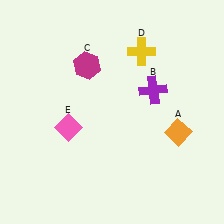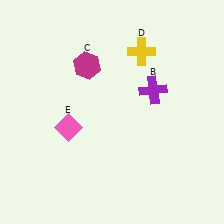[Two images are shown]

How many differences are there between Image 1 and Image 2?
There is 1 difference between the two images.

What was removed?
The orange diamond (A) was removed in Image 2.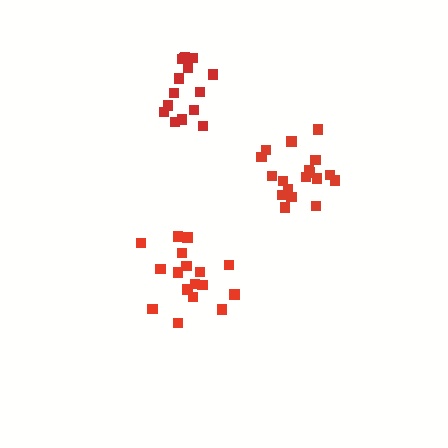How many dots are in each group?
Group 1: 17 dots, Group 2: 15 dots, Group 3: 18 dots (50 total).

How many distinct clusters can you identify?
There are 3 distinct clusters.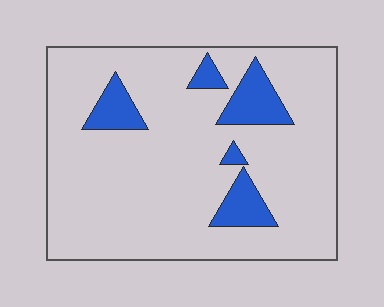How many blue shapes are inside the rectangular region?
5.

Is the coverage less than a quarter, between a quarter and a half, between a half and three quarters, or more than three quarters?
Less than a quarter.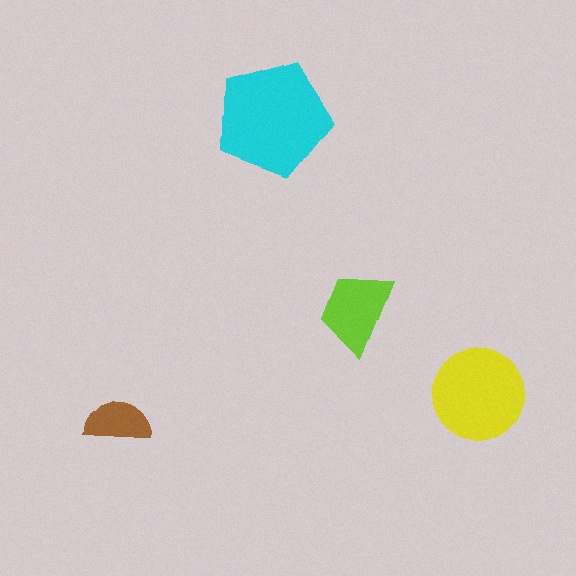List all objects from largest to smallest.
The cyan pentagon, the yellow circle, the lime trapezoid, the brown semicircle.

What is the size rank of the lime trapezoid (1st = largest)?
3rd.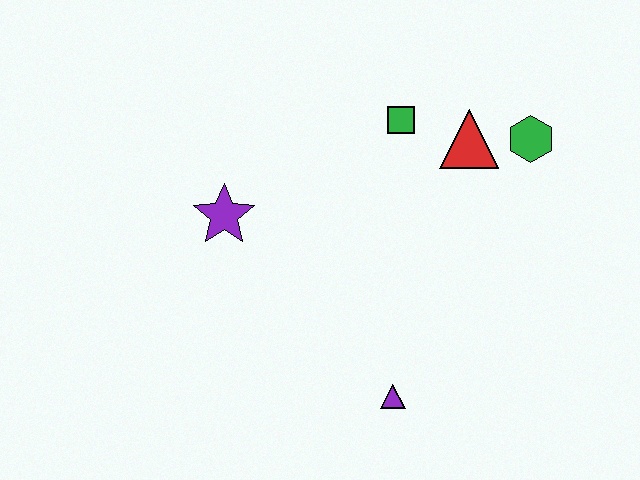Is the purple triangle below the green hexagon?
Yes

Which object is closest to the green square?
The red triangle is closest to the green square.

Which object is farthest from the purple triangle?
The green hexagon is farthest from the purple triangle.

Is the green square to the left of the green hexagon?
Yes